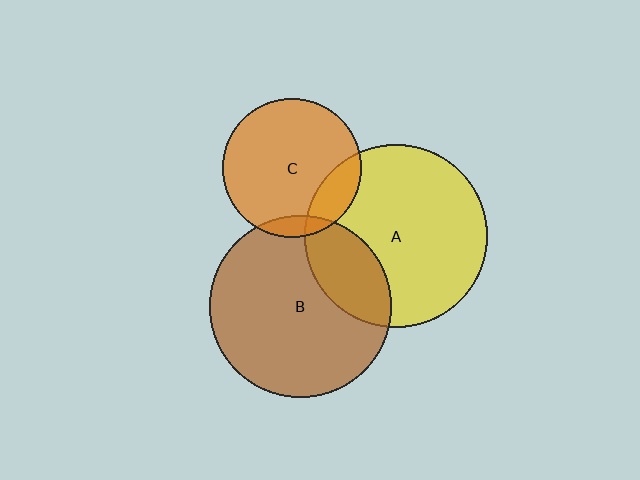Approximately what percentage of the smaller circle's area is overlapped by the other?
Approximately 25%.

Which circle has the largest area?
Circle A (yellow).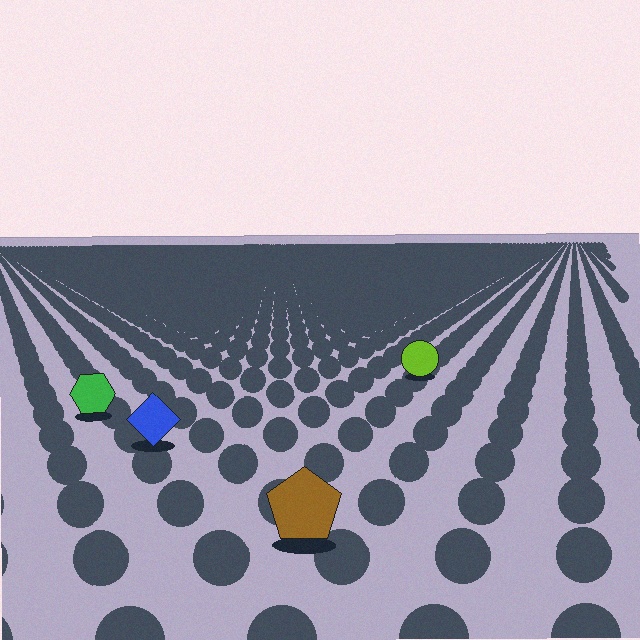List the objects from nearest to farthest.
From nearest to farthest: the brown pentagon, the blue diamond, the green hexagon, the lime circle.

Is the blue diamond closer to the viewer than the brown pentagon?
No. The brown pentagon is closer — you can tell from the texture gradient: the ground texture is coarser near it.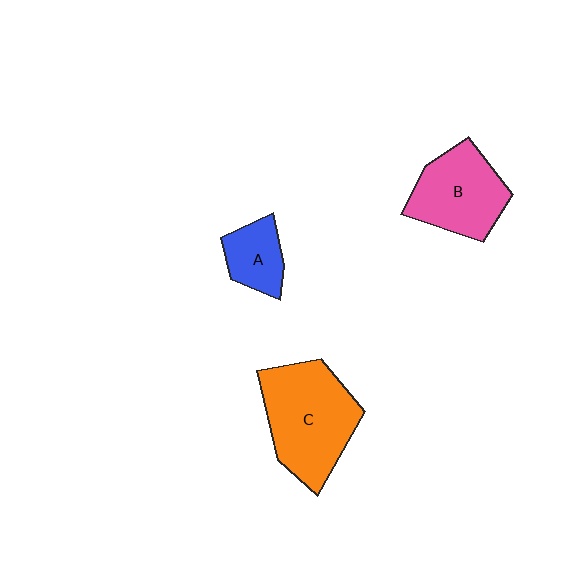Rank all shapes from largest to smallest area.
From largest to smallest: C (orange), B (pink), A (blue).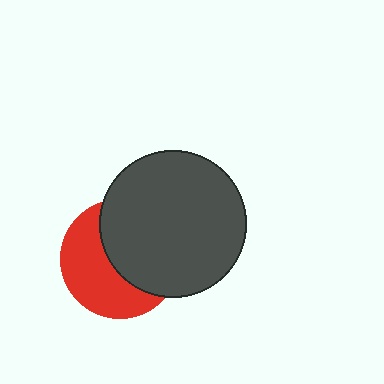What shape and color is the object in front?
The object in front is a dark gray circle.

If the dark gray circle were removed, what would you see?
You would see the complete red circle.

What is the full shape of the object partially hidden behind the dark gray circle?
The partially hidden object is a red circle.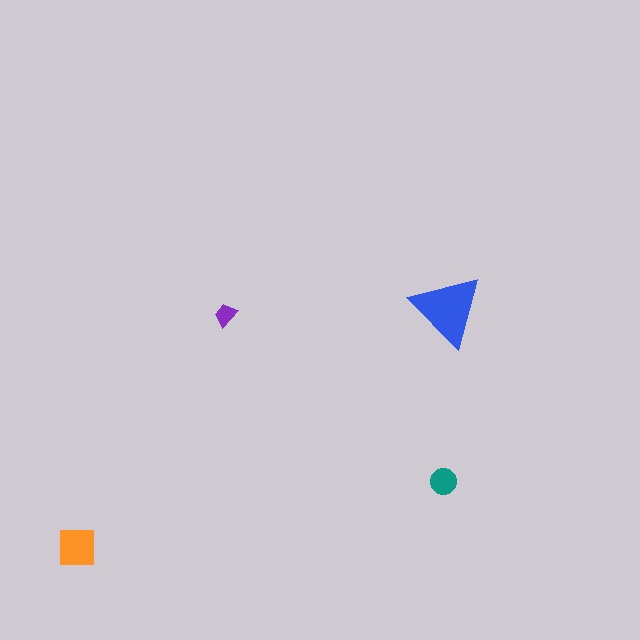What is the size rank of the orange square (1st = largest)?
2nd.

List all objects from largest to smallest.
The blue triangle, the orange square, the teal circle, the purple trapezoid.